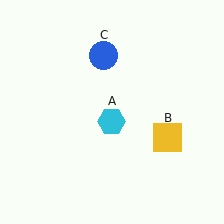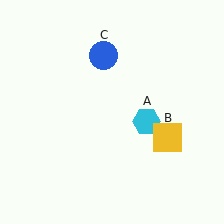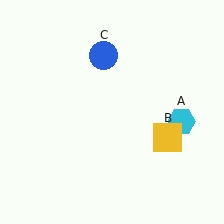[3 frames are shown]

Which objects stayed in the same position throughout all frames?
Yellow square (object B) and blue circle (object C) remained stationary.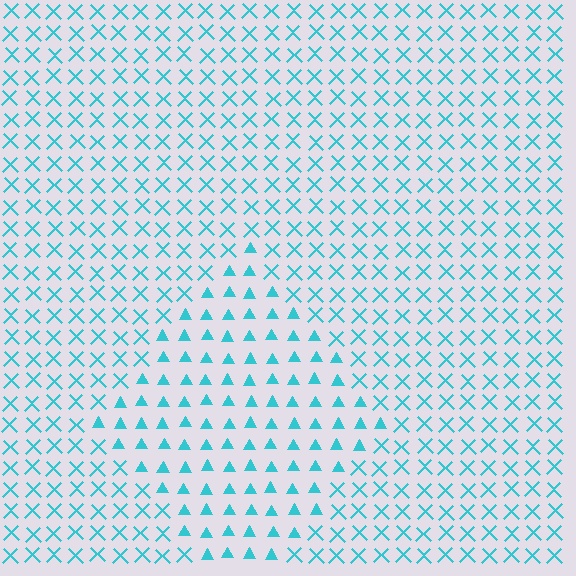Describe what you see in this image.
The image is filled with small cyan elements arranged in a uniform grid. A diamond-shaped region contains triangles, while the surrounding area contains X marks. The boundary is defined purely by the change in element shape.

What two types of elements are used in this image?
The image uses triangles inside the diamond region and X marks outside it.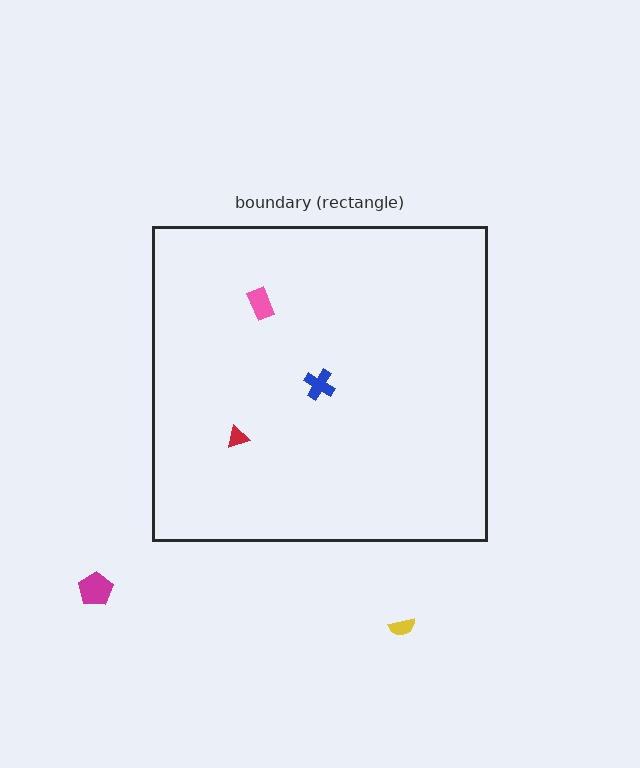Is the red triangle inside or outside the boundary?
Inside.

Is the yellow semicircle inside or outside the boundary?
Outside.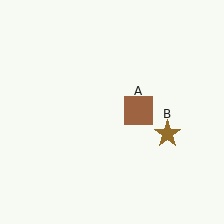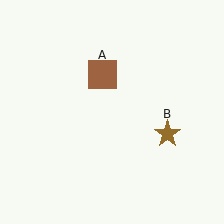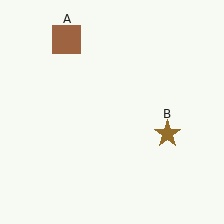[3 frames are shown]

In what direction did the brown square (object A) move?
The brown square (object A) moved up and to the left.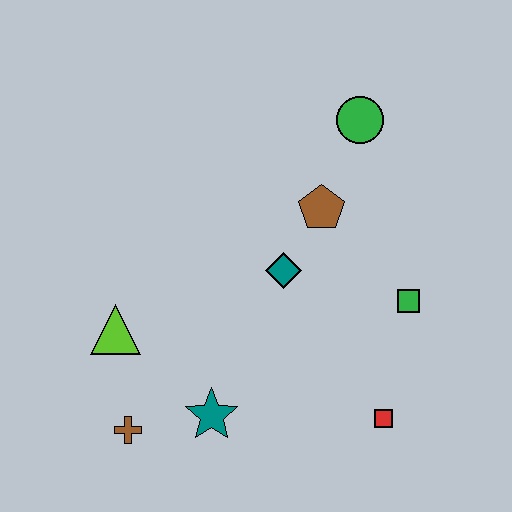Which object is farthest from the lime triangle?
The green circle is farthest from the lime triangle.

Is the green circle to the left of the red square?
Yes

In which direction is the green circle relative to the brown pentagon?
The green circle is above the brown pentagon.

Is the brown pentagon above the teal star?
Yes